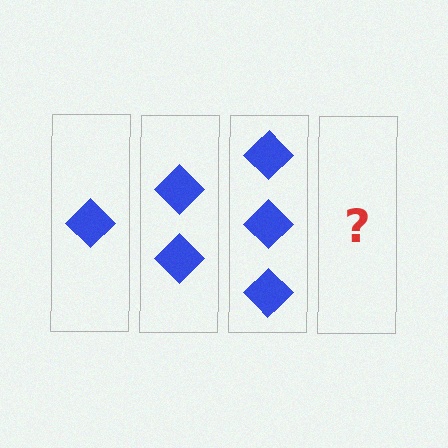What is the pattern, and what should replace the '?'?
The pattern is that each step adds one more diamond. The '?' should be 4 diamonds.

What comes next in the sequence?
The next element should be 4 diamonds.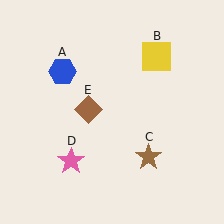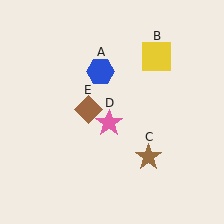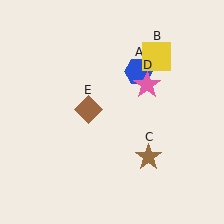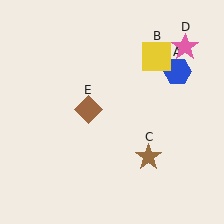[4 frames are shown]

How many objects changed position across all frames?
2 objects changed position: blue hexagon (object A), pink star (object D).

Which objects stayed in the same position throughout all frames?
Yellow square (object B) and brown star (object C) and brown diamond (object E) remained stationary.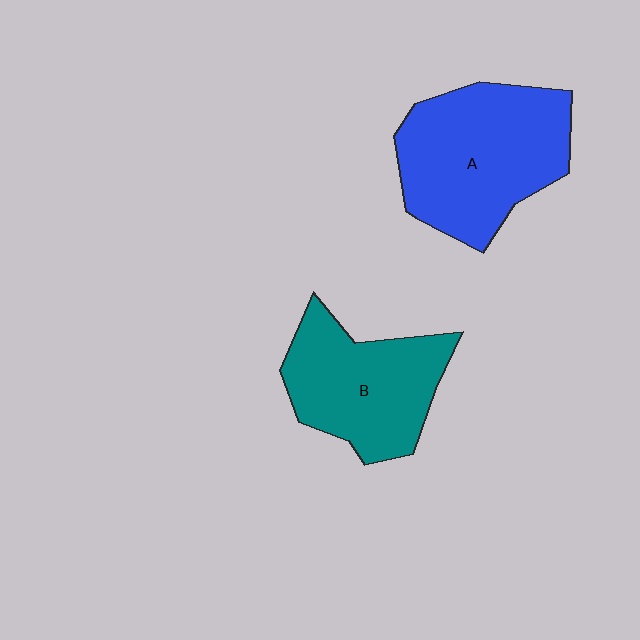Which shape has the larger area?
Shape A (blue).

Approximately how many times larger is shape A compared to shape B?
Approximately 1.2 times.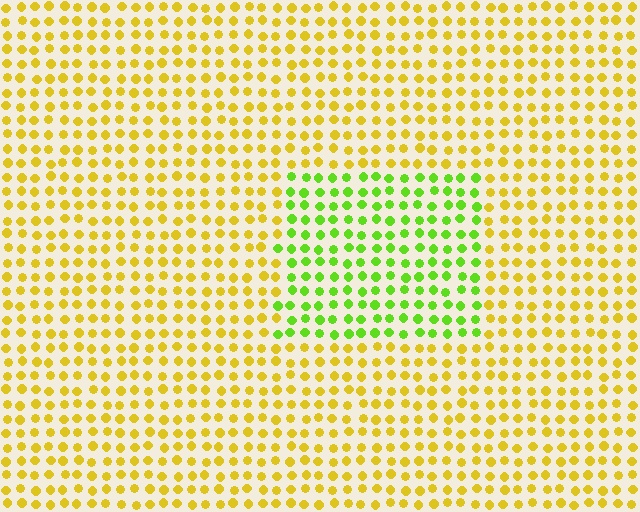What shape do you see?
I see a rectangle.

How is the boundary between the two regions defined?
The boundary is defined purely by a slight shift in hue (about 48 degrees). Spacing, size, and orientation are identical on both sides.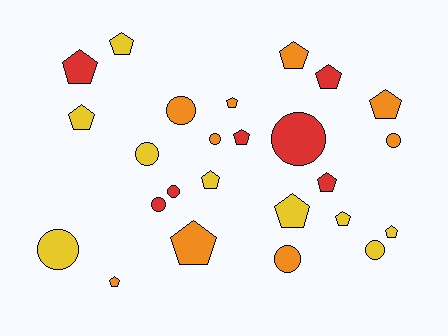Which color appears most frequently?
Orange, with 9 objects.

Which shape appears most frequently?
Pentagon, with 15 objects.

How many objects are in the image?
There are 25 objects.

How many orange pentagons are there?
There are 5 orange pentagons.